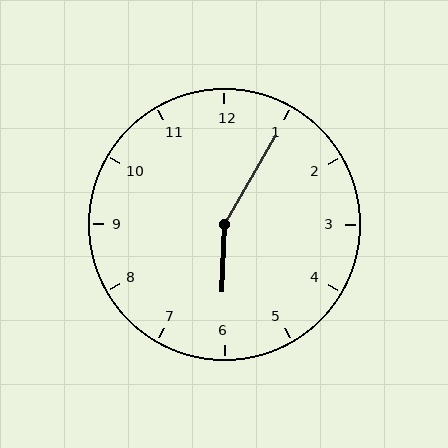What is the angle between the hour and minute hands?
Approximately 152 degrees.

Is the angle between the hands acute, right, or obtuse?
It is obtuse.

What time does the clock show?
6:05.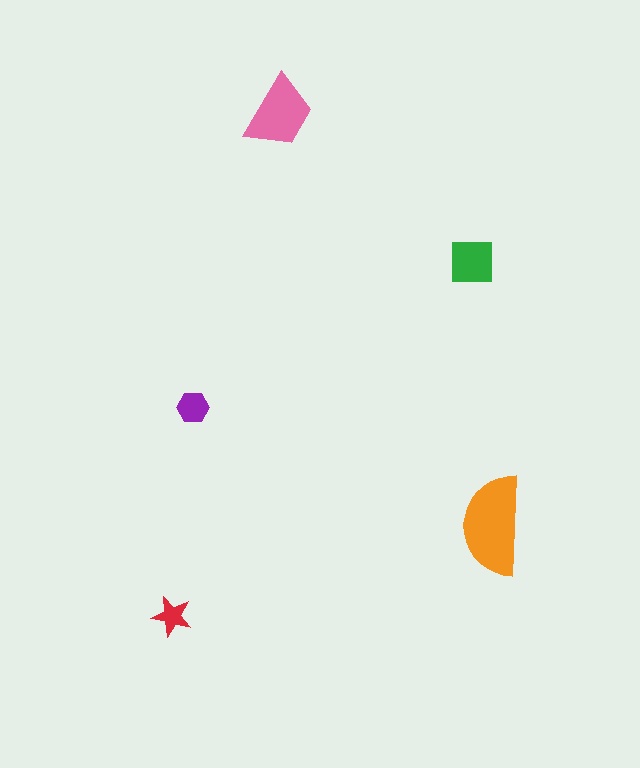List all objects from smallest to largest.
The red star, the purple hexagon, the green square, the pink trapezoid, the orange semicircle.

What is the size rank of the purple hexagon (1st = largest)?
4th.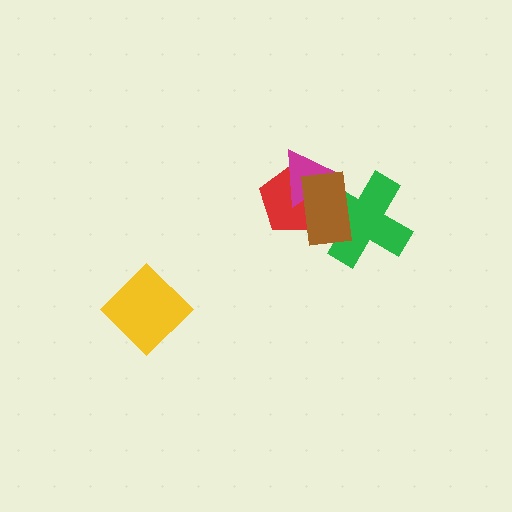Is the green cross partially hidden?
Yes, it is partially covered by another shape.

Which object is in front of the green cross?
The brown rectangle is in front of the green cross.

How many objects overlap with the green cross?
3 objects overlap with the green cross.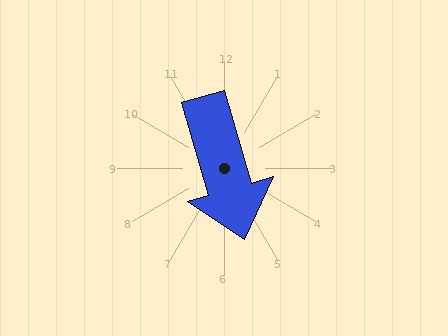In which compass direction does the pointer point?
South.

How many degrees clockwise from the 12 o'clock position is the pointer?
Approximately 164 degrees.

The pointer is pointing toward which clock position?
Roughly 5 o'clock.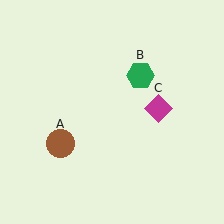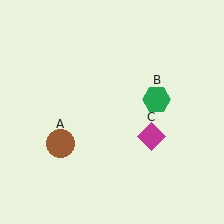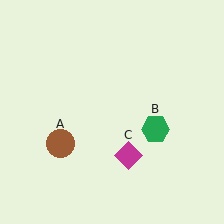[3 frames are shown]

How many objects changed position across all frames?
2 objects changed position: green hexagon (object B), magenta diamond (object C).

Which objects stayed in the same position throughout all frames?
Brown circle (object A) remained stationary.